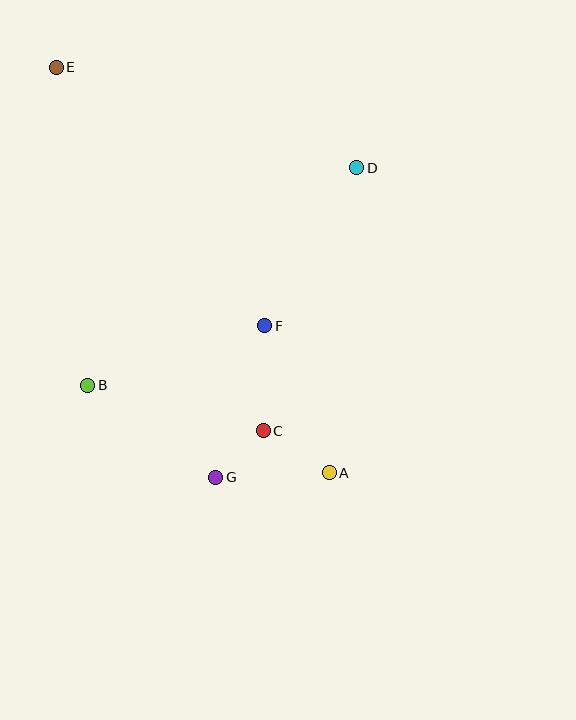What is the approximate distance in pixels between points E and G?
The distance between E and G is approximately 440 pixels.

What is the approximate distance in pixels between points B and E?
The distance between B and E is approximately 319 pixels.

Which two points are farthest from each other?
Points A and E are farthest from each other.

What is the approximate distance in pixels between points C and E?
The distance between C and E is approximately 418 pixels.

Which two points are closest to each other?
Points C and G are closest to each other.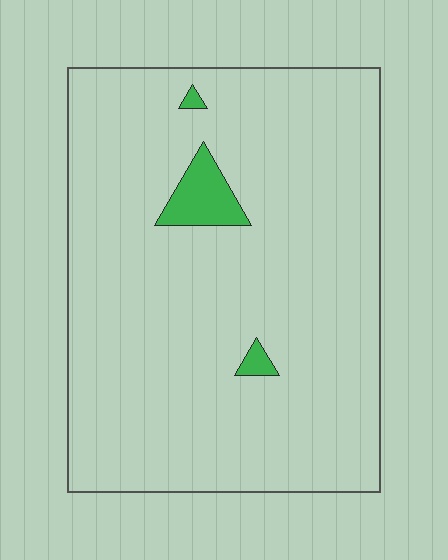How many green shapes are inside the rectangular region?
3.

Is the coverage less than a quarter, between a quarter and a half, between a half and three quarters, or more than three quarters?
Less than a quarter.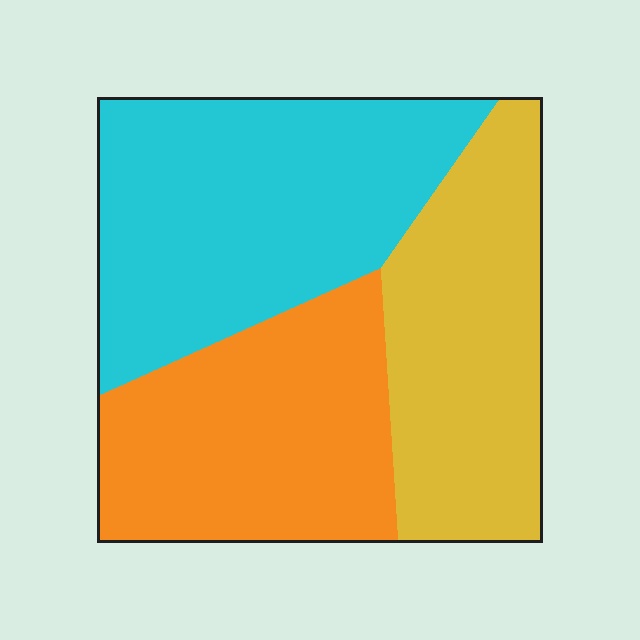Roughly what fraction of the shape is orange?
Orange covers 31% of the shape.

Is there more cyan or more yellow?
Cyan.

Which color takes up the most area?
Cyan, at roughly 40%.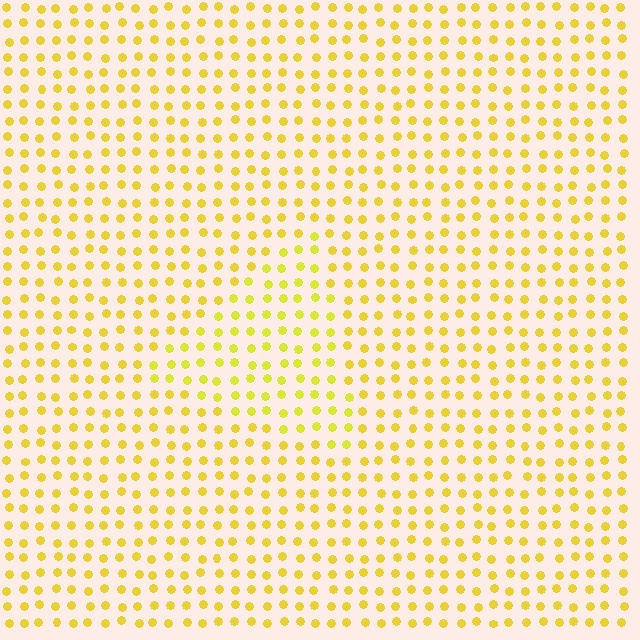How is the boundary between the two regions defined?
The boundary is defined purely by a slight shift in hue (about 14 degrees). Spacing, size, and orientation are identical on both sides.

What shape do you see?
I see a triangle.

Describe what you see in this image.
The image is filled with small yellow elements in a uniform arrangement. A triangle-shaped region is visible where the elements are tinted to a slightly different hue, forming a subtle color boundary.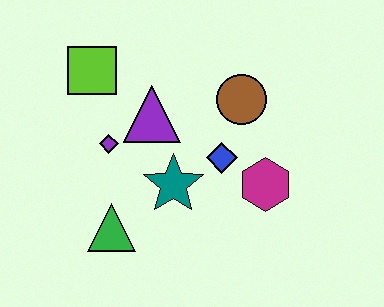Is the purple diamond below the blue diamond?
No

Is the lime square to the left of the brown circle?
Yes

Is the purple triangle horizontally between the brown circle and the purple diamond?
Yes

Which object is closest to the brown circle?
The blue diamond is closest to the brown circle.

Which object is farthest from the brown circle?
The green triangle is farthest from the brown circle.